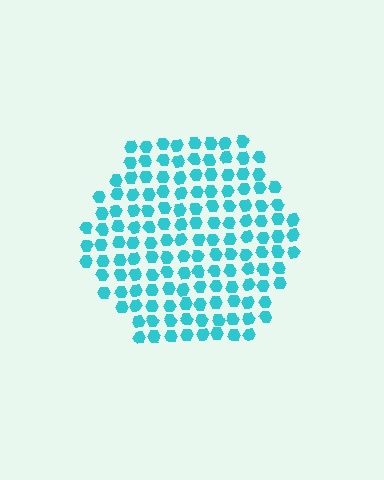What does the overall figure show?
The overall figure shows a hexagon.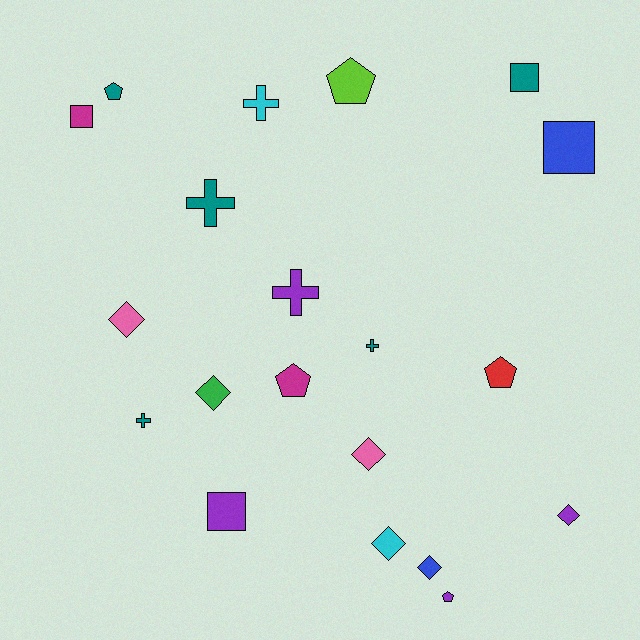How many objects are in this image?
There are 20 objects.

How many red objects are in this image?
There is 1 red object.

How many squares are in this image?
There are 4 squares.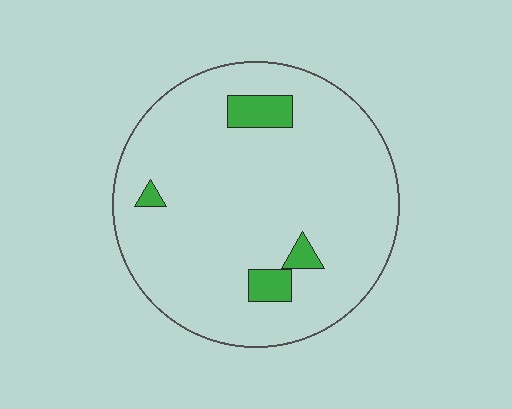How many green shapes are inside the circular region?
4.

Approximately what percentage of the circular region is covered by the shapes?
Approximately 10%.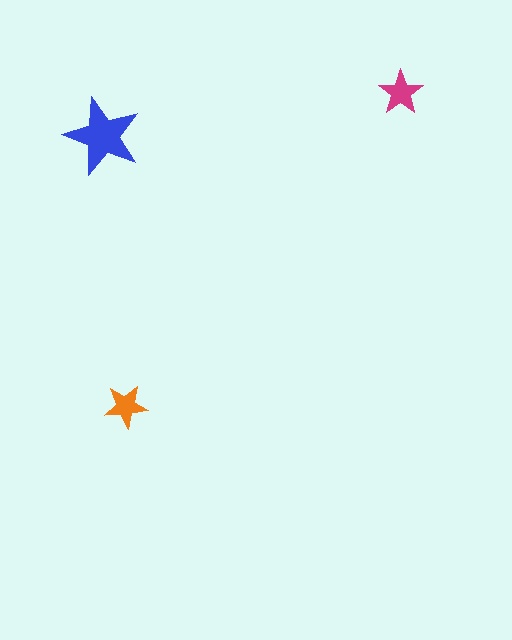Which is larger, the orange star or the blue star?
The blue one.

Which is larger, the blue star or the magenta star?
The blue one.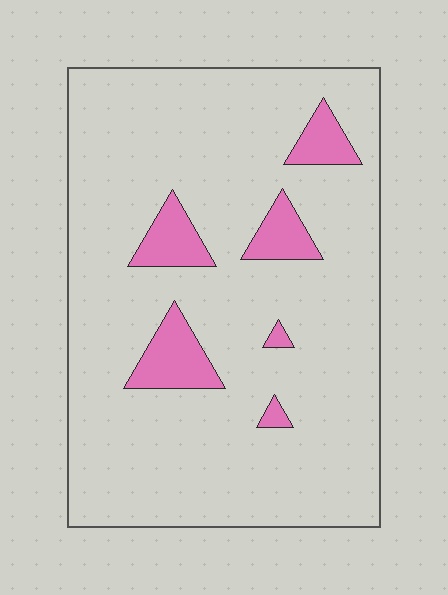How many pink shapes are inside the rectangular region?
6.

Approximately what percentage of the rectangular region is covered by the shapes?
Approximately 10%.